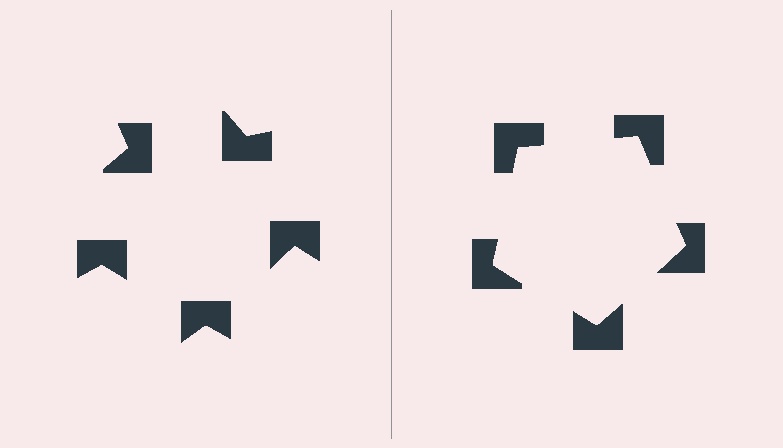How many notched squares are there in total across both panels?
10 — 5 on each side.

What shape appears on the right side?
An illusory pentagon.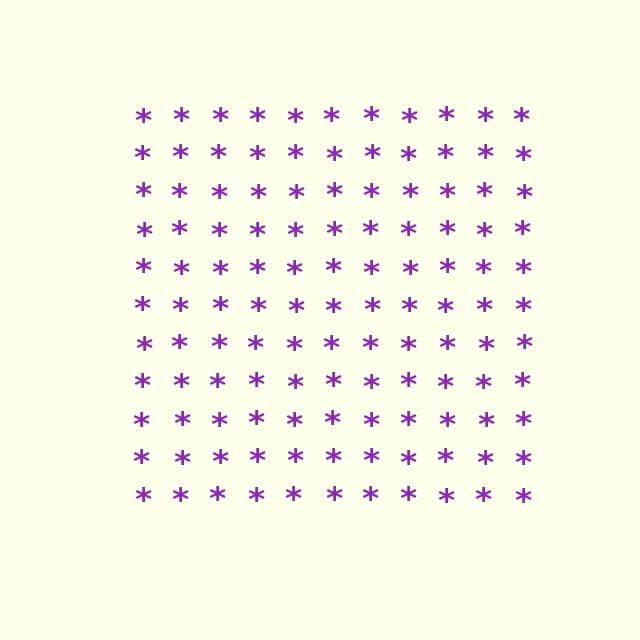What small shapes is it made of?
It is made of small asterisks.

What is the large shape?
The large shape is a square.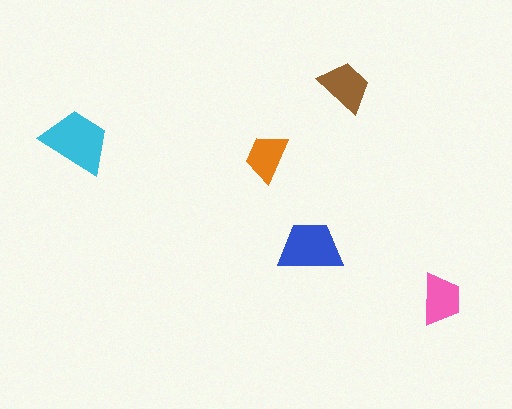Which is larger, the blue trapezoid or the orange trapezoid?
The blue one.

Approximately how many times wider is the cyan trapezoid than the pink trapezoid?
About 1.5 times wider.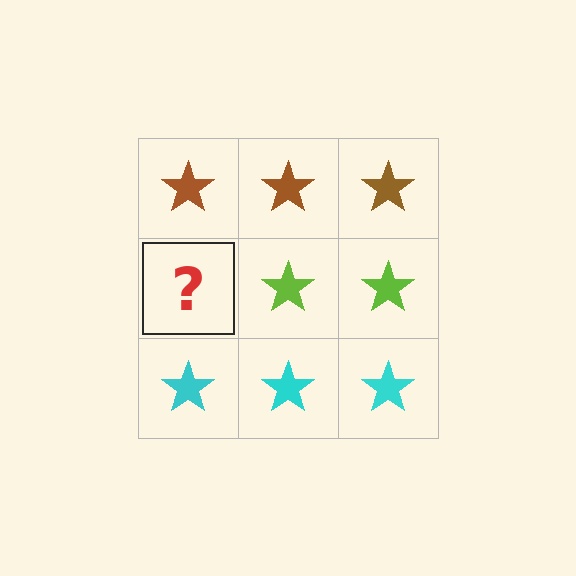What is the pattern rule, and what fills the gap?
The rule is that each row has a consistent color. The gap should be filled with a lime star.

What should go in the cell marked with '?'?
The missing cell should contain a lime star.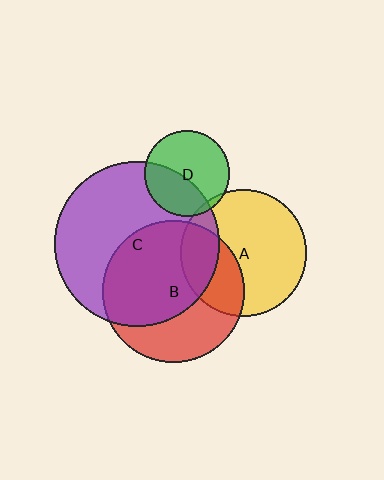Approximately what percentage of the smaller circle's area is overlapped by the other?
Approximately 60%.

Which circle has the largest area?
Circle C (purple).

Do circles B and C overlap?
Yes.